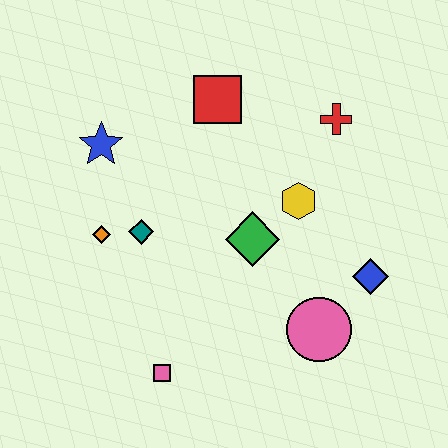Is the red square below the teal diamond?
No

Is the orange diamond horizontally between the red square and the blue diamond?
No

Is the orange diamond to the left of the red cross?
Yes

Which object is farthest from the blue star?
The blue diamond is farthest from the blue star.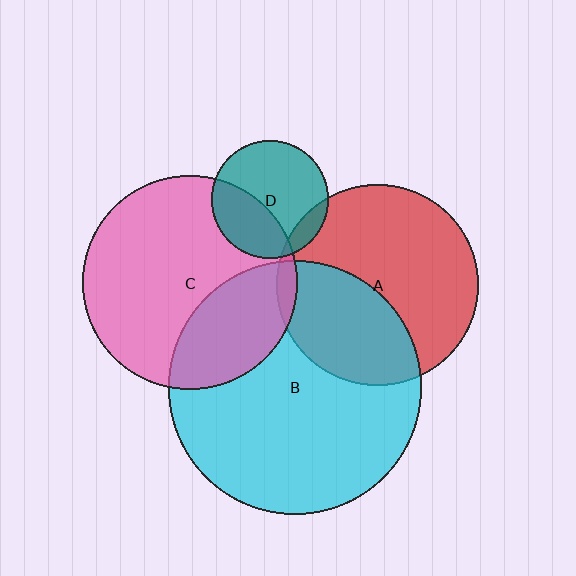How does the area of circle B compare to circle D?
Approximately 4.7 times.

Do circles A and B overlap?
Yes.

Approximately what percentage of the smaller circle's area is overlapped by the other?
Approximately 40%.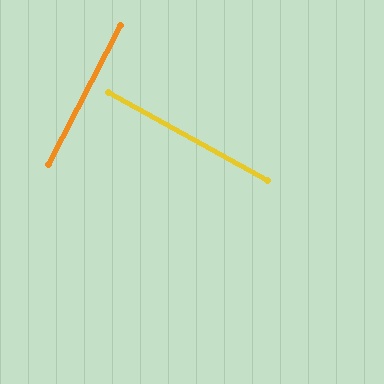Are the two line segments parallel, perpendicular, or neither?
Perpendicular — they meet at approximately 89°.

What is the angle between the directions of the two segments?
Approximately 89 degrees.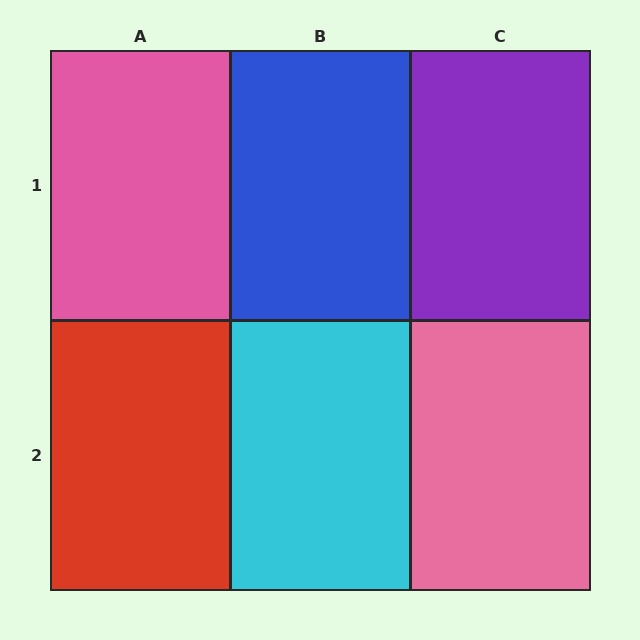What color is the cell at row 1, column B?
Blue.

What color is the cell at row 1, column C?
Purple.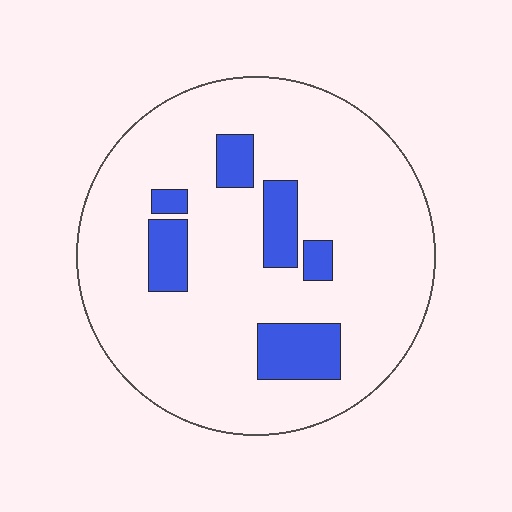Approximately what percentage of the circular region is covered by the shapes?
Approximately 15%.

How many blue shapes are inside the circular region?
6.